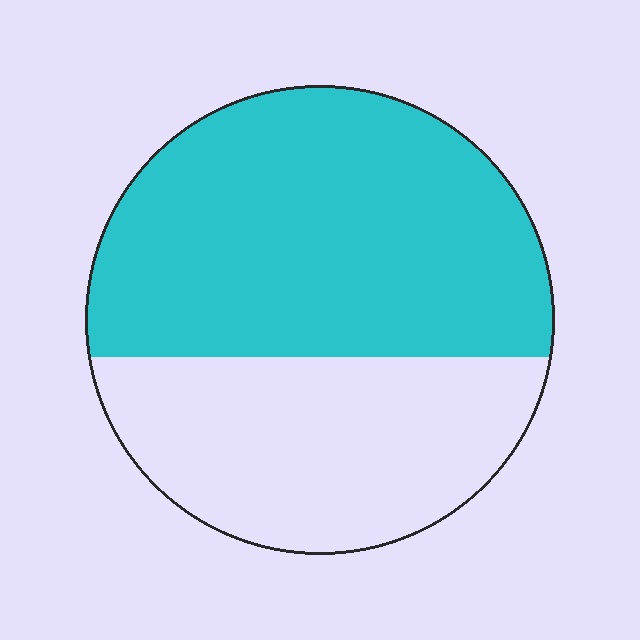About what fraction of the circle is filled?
About three fifths (3/5).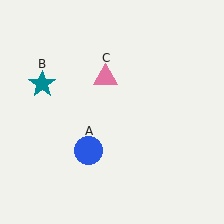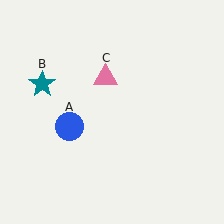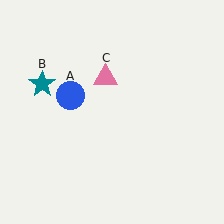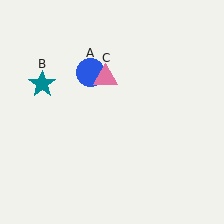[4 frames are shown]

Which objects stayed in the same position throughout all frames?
Teal star (object B) and pink triangle (object C) remained stationary.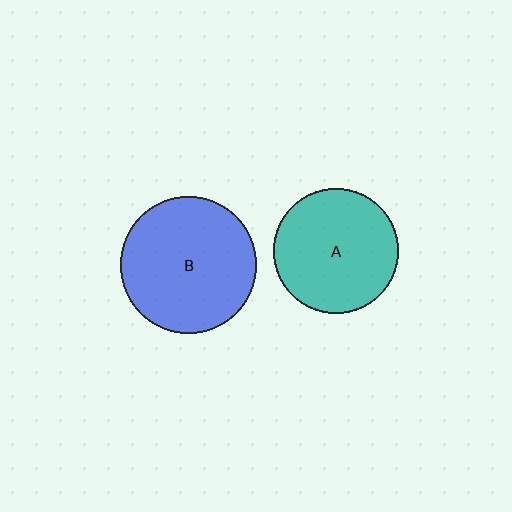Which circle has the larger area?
Circle B (blue).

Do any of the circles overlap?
No, none of the circles overlap.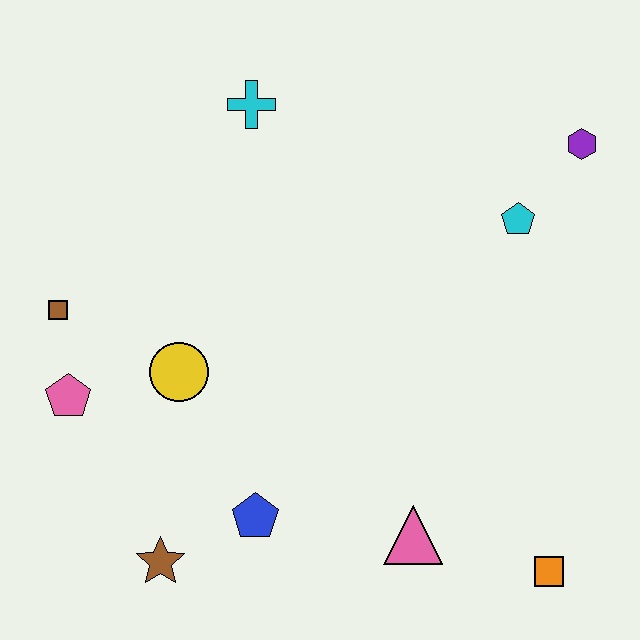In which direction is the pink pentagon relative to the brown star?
The pink pentagon is above the brown star.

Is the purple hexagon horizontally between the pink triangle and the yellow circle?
No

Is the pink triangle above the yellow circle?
No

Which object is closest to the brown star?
The blue pentagon is closest to the brown star.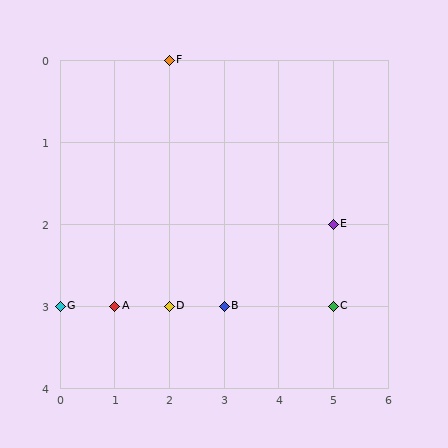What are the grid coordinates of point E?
Point E is at grid coordinates (5, 2).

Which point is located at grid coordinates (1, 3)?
Point A is at (1, 3).